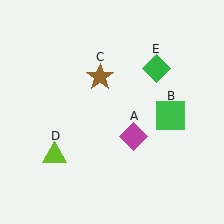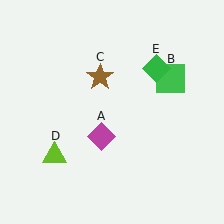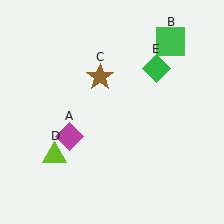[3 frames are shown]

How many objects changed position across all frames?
2 objects changed position: magenta diamond (object A), green square (object B).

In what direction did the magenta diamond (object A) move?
The magenta diamond (object A) moved left.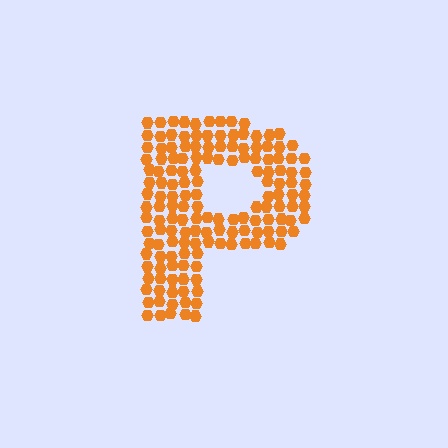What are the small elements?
The small elements are hexagons.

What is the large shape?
The large shape is the letter P.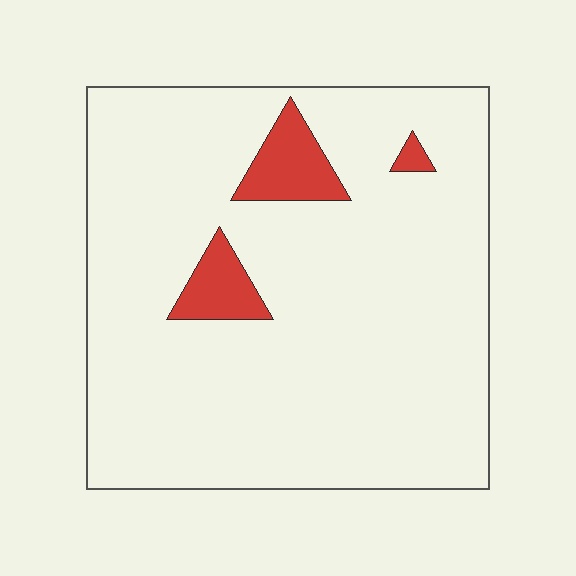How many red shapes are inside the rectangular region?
3.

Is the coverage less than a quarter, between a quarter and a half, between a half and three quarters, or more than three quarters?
Less than a quarter.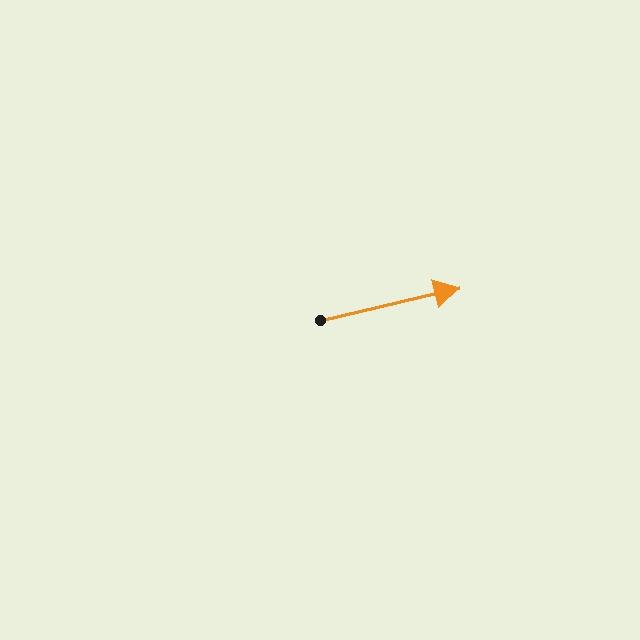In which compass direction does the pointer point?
East.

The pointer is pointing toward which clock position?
Roughly 3 o'clock.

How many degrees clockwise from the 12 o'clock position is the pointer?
Approximately 77 degrees.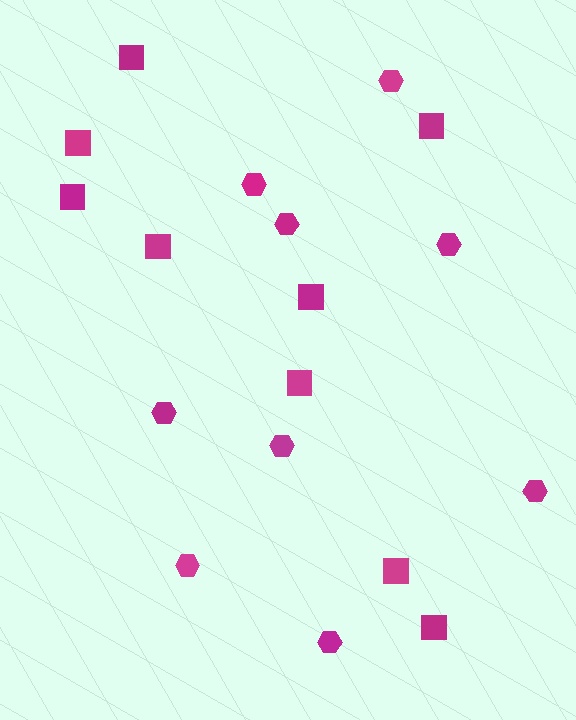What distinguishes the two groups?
There are 2 groups: one group of squares (9) and one group of hexagons (9).